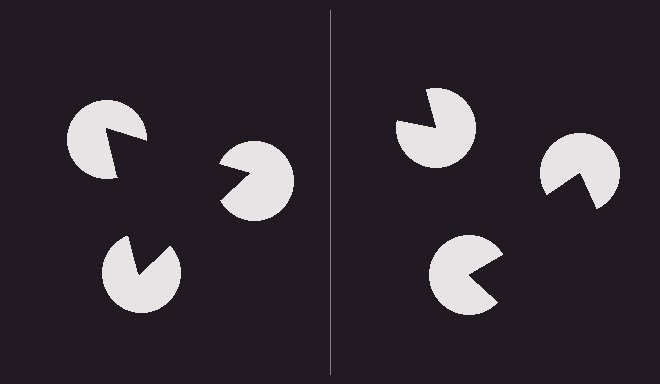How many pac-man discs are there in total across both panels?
6 — 3 on each side.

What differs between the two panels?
The pac-man discs are positioned identically on both sides; only the wedge orientations differ. On the left they align to a triangle; on the right they are misaligned.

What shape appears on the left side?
An illusory triangle.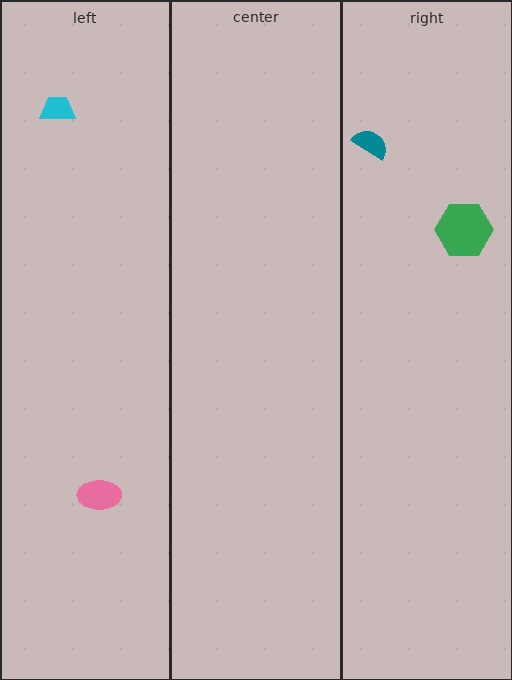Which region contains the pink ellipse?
The left region.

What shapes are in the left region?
The pink ellipse, the cyan trapezoid.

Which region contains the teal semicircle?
The right region.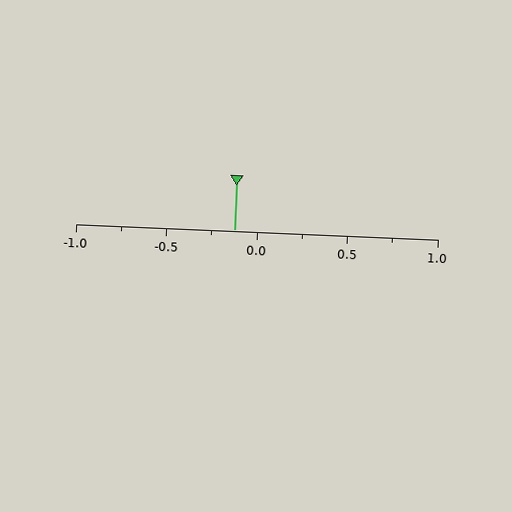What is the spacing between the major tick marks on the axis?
The major ticks are spaced 0.5 apart.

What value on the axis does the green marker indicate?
The marker indicates approximately -0.12.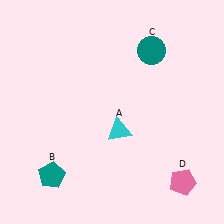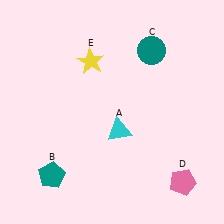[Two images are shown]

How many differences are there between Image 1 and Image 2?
There is 1 difference between the two images.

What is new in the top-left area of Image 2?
A yellow star (E) was added in the top-left area of Image 2.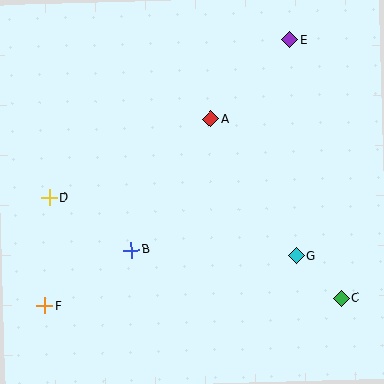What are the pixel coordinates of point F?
Point F is at (45, 306).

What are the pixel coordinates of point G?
Point G is at (296, 256).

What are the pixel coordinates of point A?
Point A is at (211, 119).